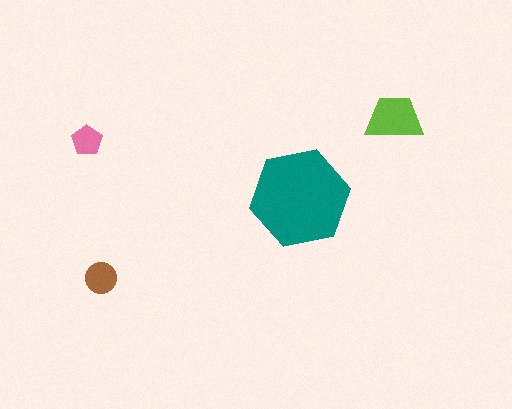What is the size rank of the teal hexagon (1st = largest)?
1st.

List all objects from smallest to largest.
The pink pentagon, the brown circle, the lime trapezoid, the teal hexagon.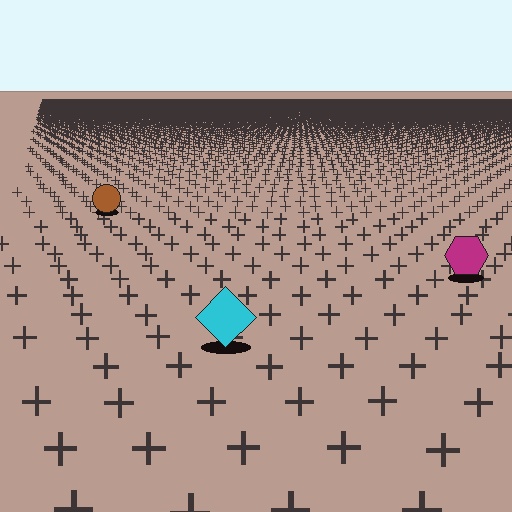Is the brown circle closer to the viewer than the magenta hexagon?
No. The magenta hexagon is closer — you can tell from the texture gradient: the ground texture is coarser near it.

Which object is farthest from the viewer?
The brown circle is farthest from the viewer. It appears smaller and the ground texture around it is denser.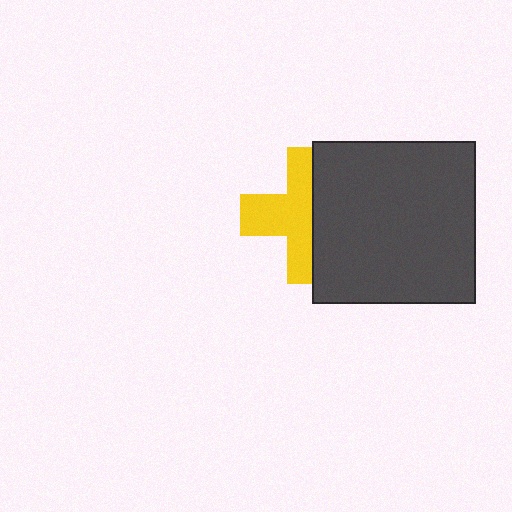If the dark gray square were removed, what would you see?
You would see the complete yellow cross.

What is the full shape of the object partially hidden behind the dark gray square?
The partially hidden object is a yellow cross.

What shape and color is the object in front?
The object in front is a dark gray square.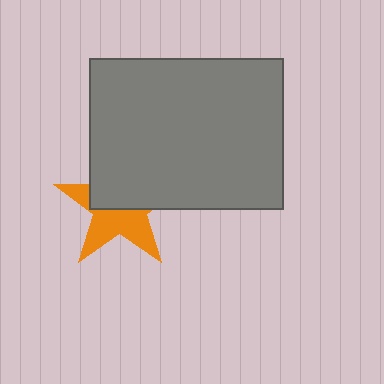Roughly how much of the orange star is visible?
About half of it is visible (roughly 50%).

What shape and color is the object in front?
The object in front is a gray rectangle.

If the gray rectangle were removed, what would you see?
You would see the complete orange star.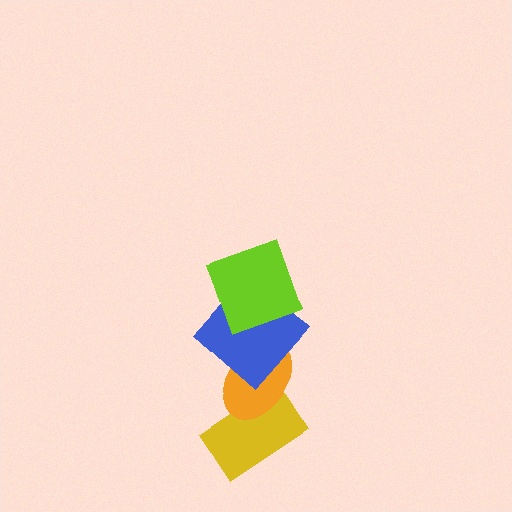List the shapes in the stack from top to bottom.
From top to bottom: the lime square, the blue diamond, the orange ellipse, the yellow rectangle.